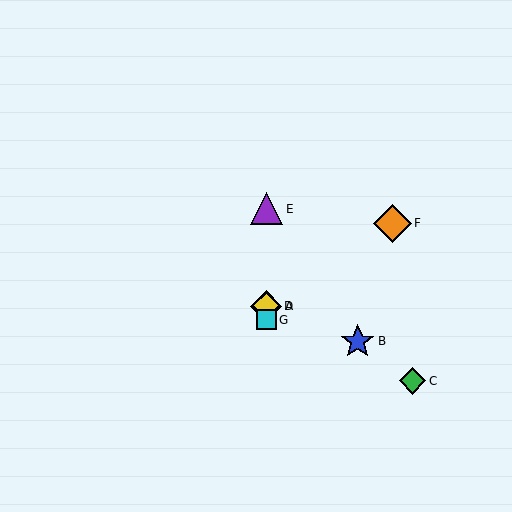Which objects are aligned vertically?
Objects A, D, E, G are aligned vertically.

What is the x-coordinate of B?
Object B is at x≈358.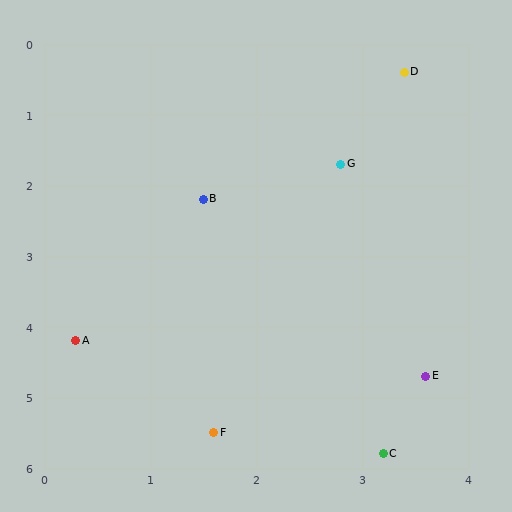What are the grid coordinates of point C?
Point C is at approximately (3.2, 5.8).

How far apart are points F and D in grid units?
Points F and D are about 5.4 grid units apart.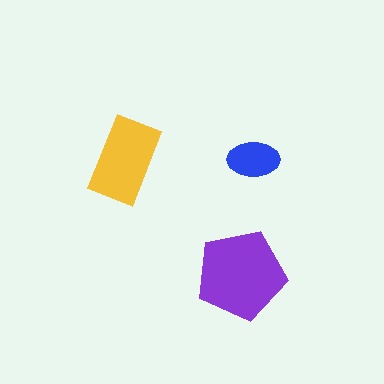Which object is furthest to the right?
The blue ellipse is rightmost.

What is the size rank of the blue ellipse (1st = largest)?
3rd.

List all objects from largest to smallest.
The purple pentagon, the yellow rectangle, the blue ellipse.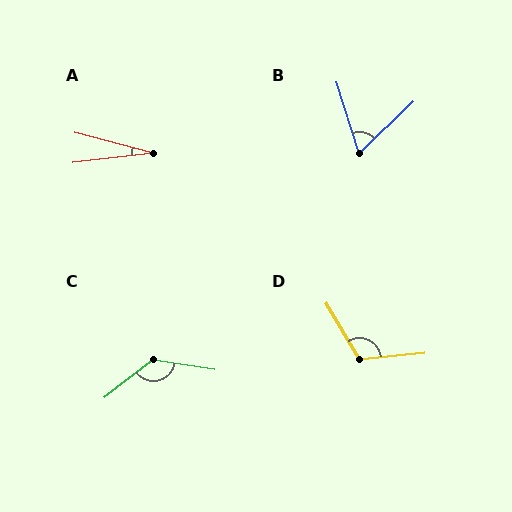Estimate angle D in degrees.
Approximately 115 degrees.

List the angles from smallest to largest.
A (22°), B (64°), D (115°), C (133°).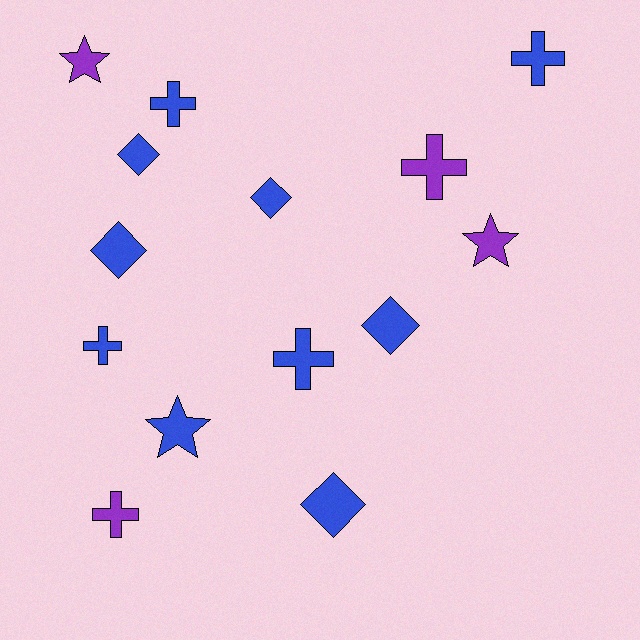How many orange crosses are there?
There are no orange crosses.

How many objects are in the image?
There are 14 objects.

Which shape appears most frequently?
Cross, with 6 objects.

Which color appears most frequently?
Blue, with 10 objects.